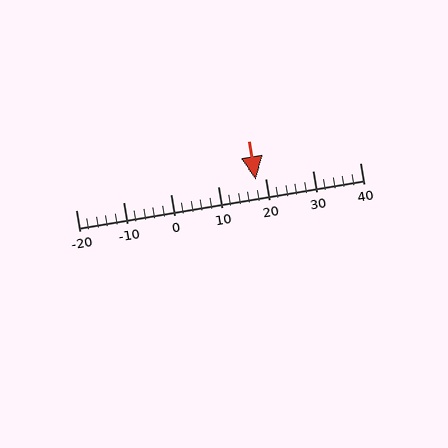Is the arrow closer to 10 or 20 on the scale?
The arrow is closer to 20.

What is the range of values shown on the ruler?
The ruler shows values from -20 to 40.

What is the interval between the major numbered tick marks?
The major tick marks are spaced 10 units apart.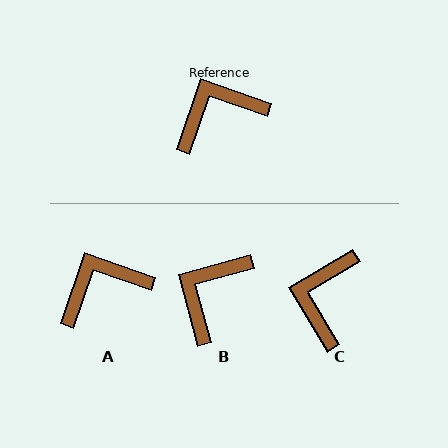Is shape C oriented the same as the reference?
No, it is off by about 50 degrees.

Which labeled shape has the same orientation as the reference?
A.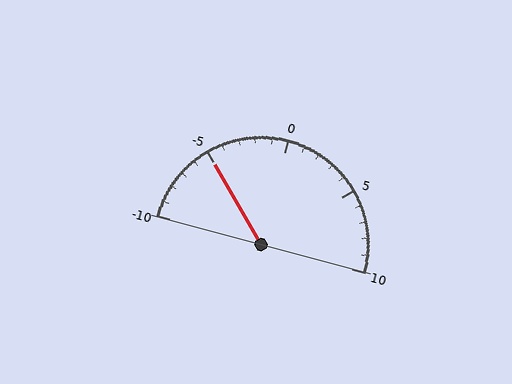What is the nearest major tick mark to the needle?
The nearest major tick mark is -5.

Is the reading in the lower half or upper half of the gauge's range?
The reading is in the lower half of the range (-10 to 10).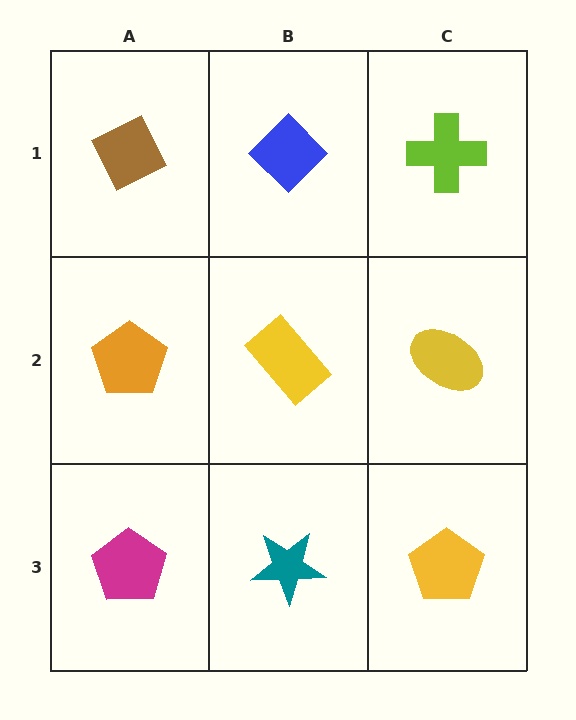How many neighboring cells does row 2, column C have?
3.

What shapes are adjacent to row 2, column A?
A brown diamond (row 1, column A), a magenta pentagon (row 3, column A), a yellow rectangle (row 2, column B).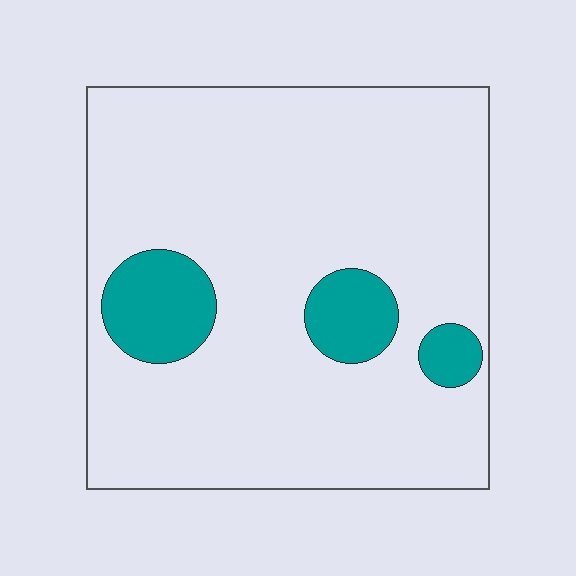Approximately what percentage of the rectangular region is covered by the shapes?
Approximately 15%.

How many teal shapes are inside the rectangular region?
3.